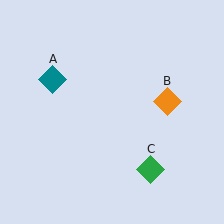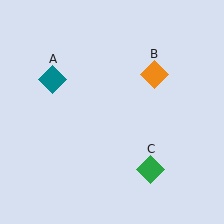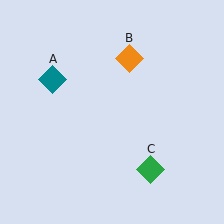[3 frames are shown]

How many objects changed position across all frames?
1 object changed position: orange diamond (object B).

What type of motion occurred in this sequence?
The orange diamond (object B) rotated counterclockwise around the center of the scene.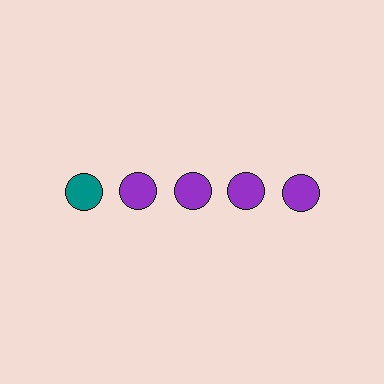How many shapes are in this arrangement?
There are 5 shapes arranged in a grid pattern.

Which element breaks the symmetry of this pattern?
The teal circle in the top row, leftmost column breaks the symmetry. All other shapes are purple circles.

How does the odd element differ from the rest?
It has a different color: teal instead of purple.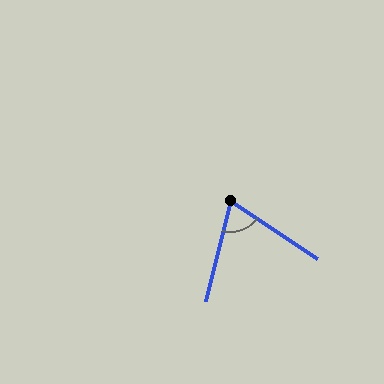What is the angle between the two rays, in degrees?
Approximately 70 degrees.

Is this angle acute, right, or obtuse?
It is acute.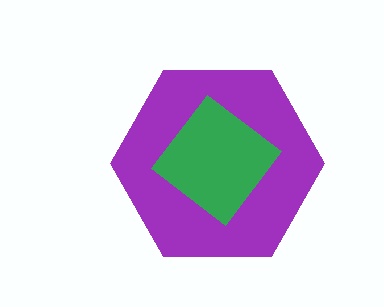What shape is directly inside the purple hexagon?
The green diamond.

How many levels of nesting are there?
2.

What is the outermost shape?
The purple hexagon.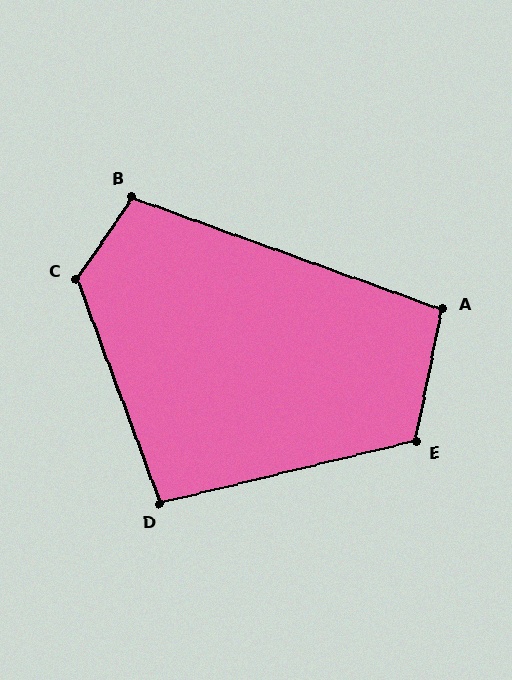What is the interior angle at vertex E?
Approximately 115 degrees (obtuse).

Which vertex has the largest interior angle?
C, at approximately 126 degrees.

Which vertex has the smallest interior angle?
D, at approximately 97 degrees.